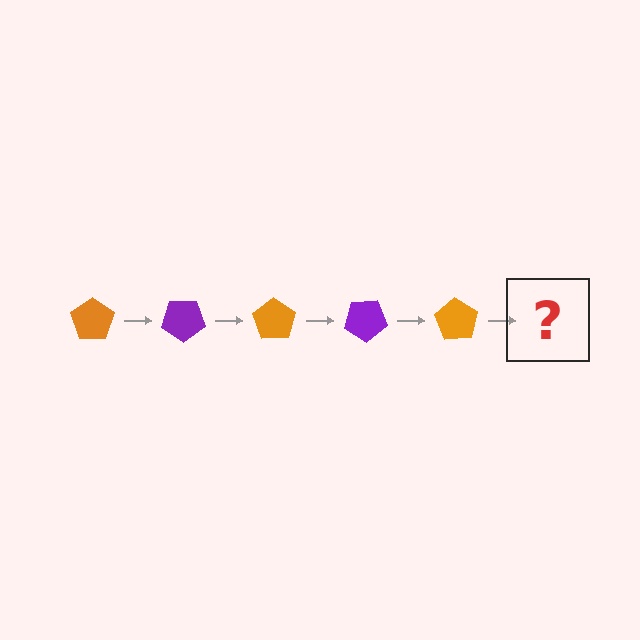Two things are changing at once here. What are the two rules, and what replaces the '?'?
The two rules are that it rotates 35 degrees each step and the color cycles through orange and purple. The '?' should be a purple pentagon, rotated 175 degrees from the start.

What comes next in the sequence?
The next element should be a purple pentagon, rotated 175 degrees from the start.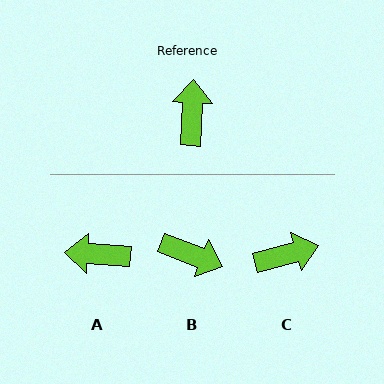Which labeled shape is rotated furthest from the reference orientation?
B, about 108 degrees away.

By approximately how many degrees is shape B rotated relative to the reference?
Approximately 108 degrees clockwise.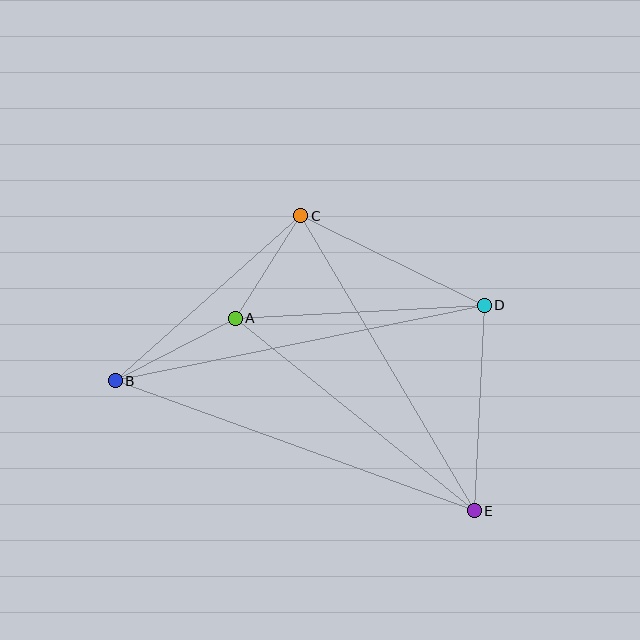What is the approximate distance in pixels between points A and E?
The distance between A and E is approximately 307 pixels.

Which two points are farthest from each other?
Points B and E are farthest from each other.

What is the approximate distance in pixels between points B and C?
The distance between B and C is approximately 248 pixels.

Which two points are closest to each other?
Points A and C are closest to each other.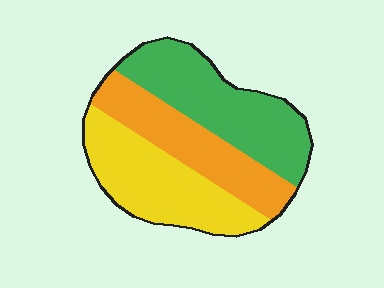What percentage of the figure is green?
Green takes up about three eighths (3/8) of the figure.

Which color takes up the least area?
Orange, at roughly 30%.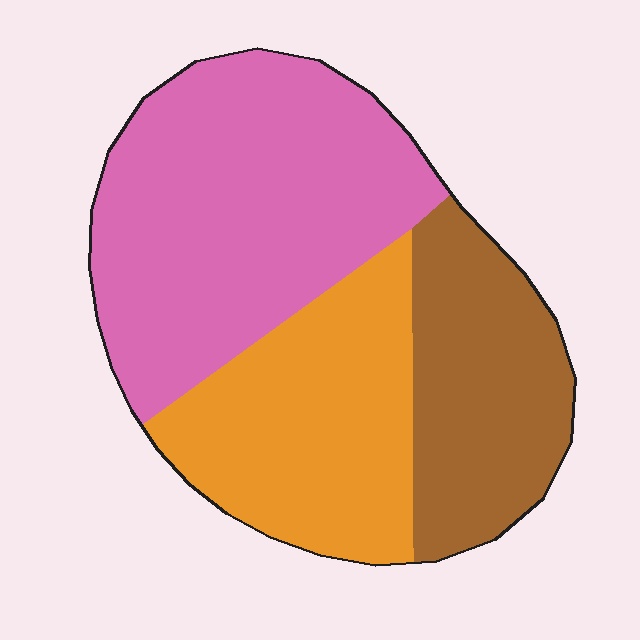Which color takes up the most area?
Pink, at roughly 45%.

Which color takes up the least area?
Brown, at roughly 25%.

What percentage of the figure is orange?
Orange covers 30% of the figure.